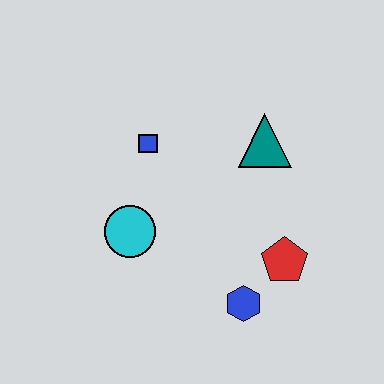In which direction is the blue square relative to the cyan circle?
The blue square is above the cyan circle.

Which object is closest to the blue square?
The cyan circle is closest to the blue square.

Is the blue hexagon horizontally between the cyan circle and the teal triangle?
Yes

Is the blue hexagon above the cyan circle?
No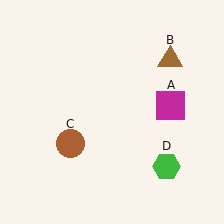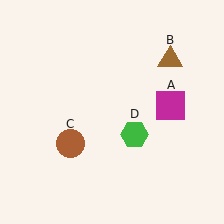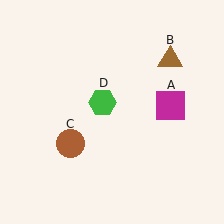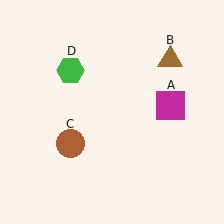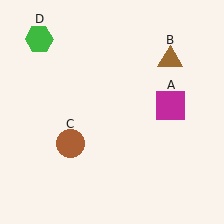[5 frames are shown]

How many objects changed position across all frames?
1 object changed position: green hexagon (object D).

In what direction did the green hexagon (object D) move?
The green hexagon (object D) moved up and to the left.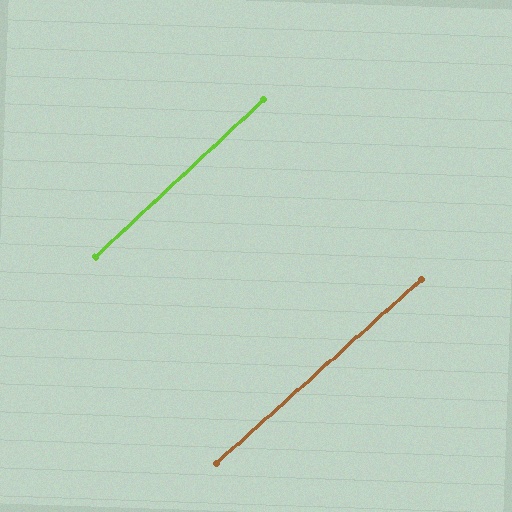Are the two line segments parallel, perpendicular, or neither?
Parallel — their directions differ by only 0.9°.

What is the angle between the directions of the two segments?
Approximately 1 degree.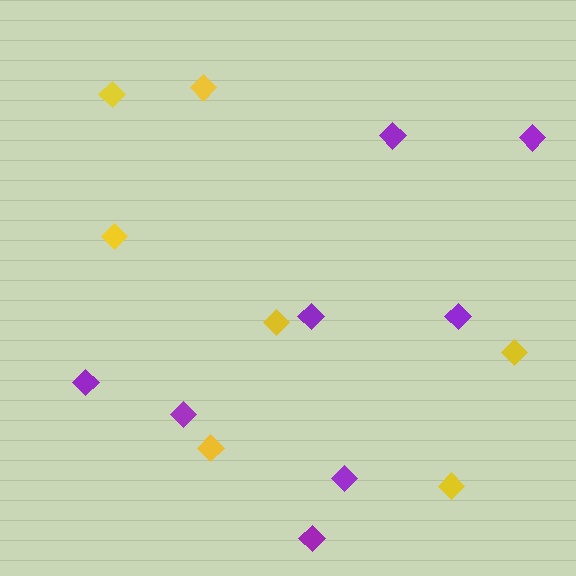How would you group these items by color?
There are 2 groups: one group of purple diamonds (8) and one group of yellow diamonds (7).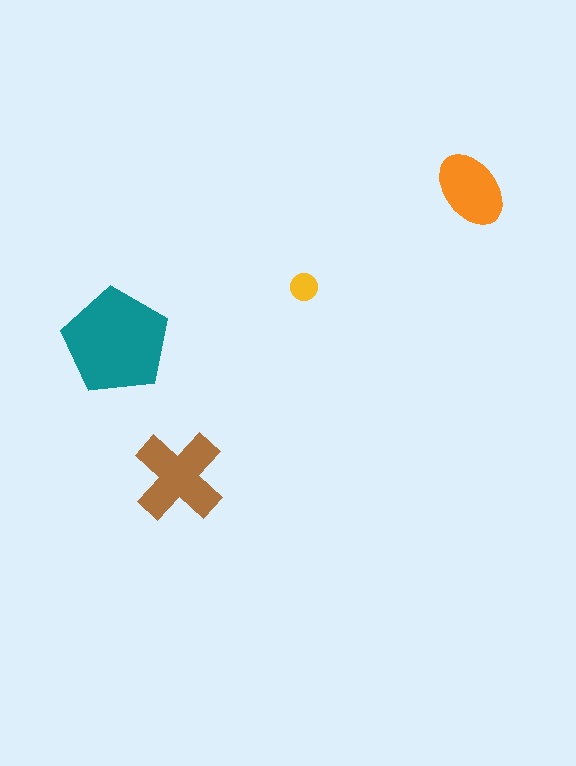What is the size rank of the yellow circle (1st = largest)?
4th.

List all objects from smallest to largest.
The yellow circle, the orange ellipse, the brown cross, the teal pentagon.